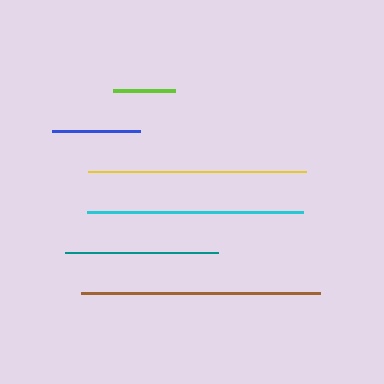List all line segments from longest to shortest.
From longest to shortest: brown, yellow, cyan, teal, blue, lime.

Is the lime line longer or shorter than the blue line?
The blue line is longer than the lime line.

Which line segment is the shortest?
The lime line is the shortest at approximately 62 pixels.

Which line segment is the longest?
The brown line is the longest at approximately 239 pixels.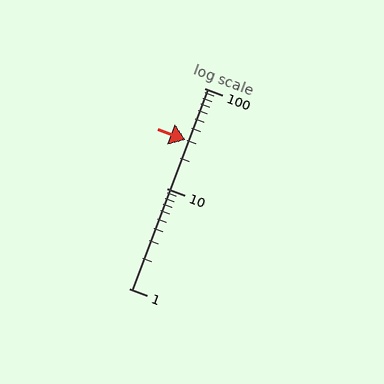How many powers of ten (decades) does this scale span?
The scale spans 2 decades, from 1 to 100.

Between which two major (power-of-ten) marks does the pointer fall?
The pointer is between 10 and 100.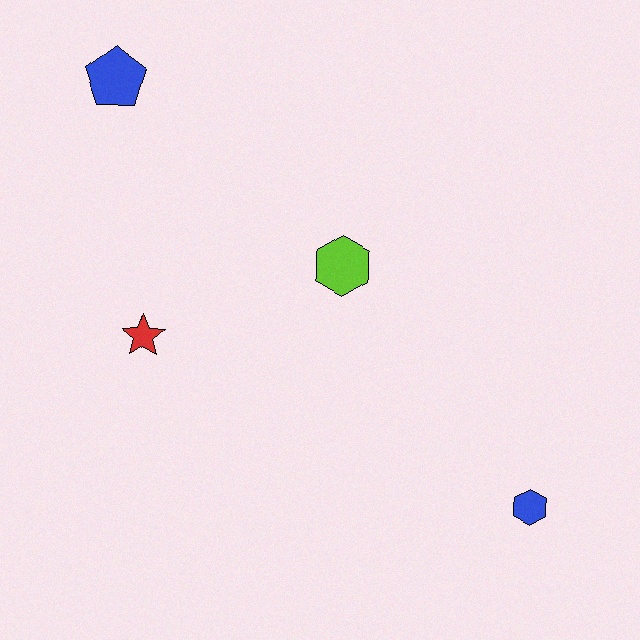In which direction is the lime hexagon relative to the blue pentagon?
The lime hexagon is to the right of the blue pentagon.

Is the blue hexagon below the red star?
Yes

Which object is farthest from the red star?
The blue hexagon is farthest from the red star.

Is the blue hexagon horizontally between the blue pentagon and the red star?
No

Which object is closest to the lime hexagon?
The red star is closest to the lime hexagon.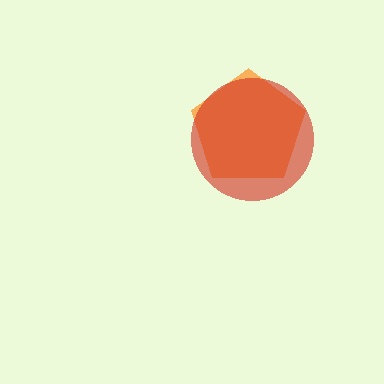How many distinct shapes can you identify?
There are 2 distinct shapes: an orange pentagon, a red circle.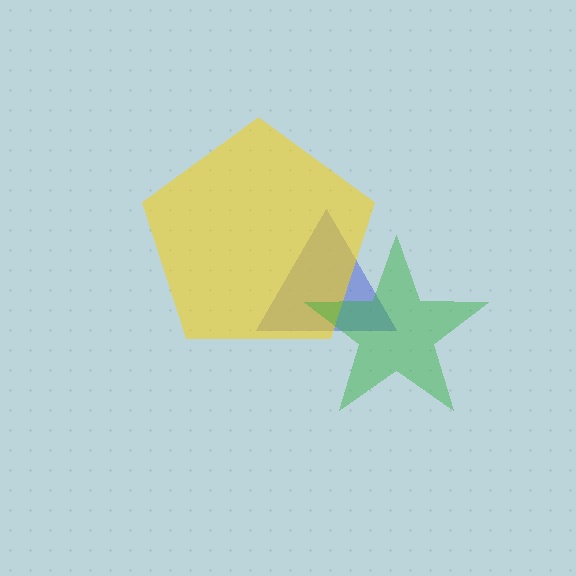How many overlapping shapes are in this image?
There are 3 overlapping shapes in the image.